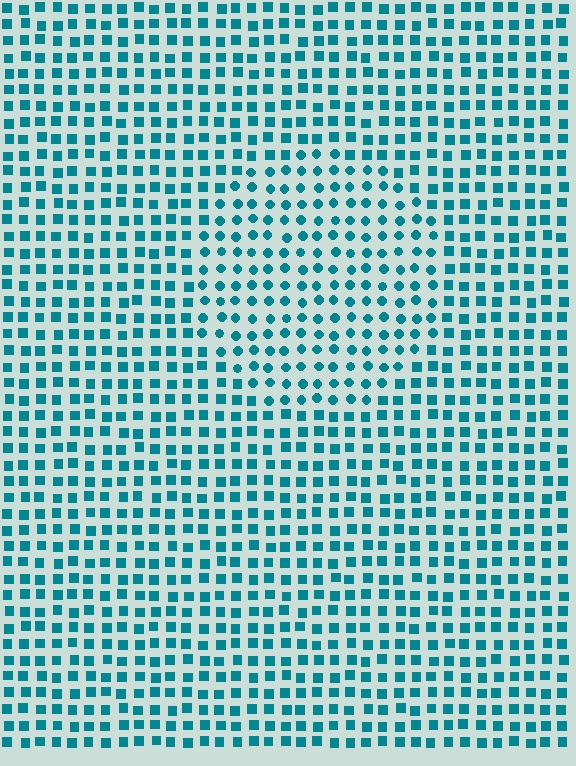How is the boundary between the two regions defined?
The boundary is defined by a change in element shape: circles inside vs. squares outside. All elements share the same color and spacing.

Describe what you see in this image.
The image is filled with small teal elements arranged in a uniform grid. A circle-shaped region contains circles, while the surrounding area contains squares. The boundary is defined purely by the change in element shape.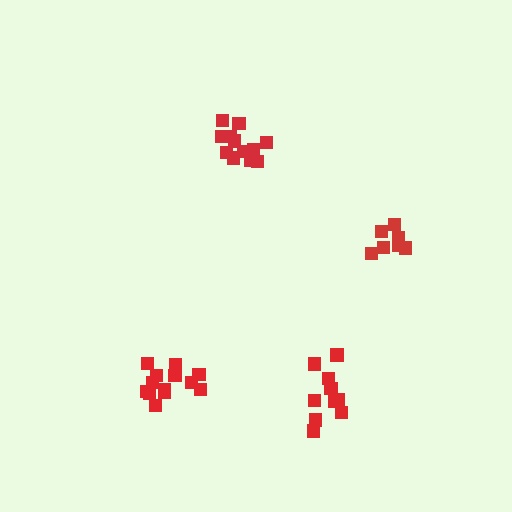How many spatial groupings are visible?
There are 4 spatial groupings.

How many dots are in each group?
Group 1: 13 dots, Group 2: 13 dots, Group 3: 7 dots, Group 4: 10 dots (43 total).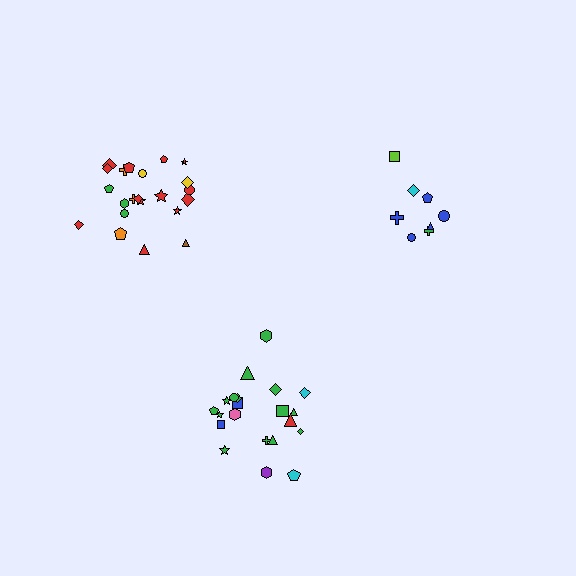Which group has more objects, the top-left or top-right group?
The top-left group.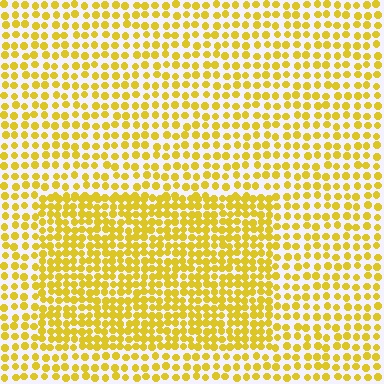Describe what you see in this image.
The image contains small yellow elements arranged at two different densities. A rectangle-shaped region is visible where the elements are more densely packed than the surrounding area.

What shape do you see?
I see a rectangle.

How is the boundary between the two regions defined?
The boundary is defined by a change in element density (approximately 1.7x ratio). All elements are the same color, size, and shape.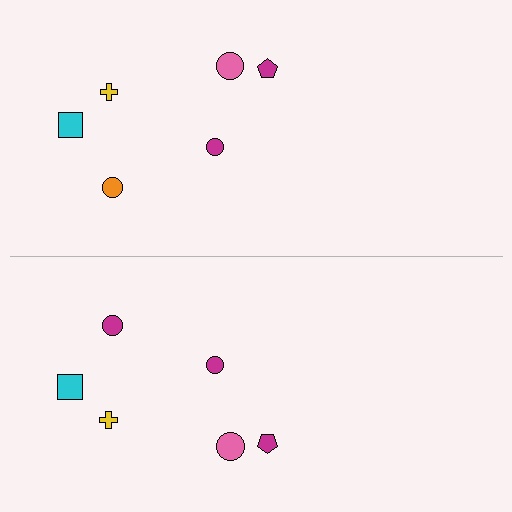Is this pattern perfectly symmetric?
No, the pattern is not perfectly symmetric. The magenta circle on the bottom side breaks the symmetry — its mirror counterpart is orange.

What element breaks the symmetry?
The magenta circle on the bottom side breaks the symmetry — its mirror counterpart is orange.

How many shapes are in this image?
There are 12 shapes in this image.